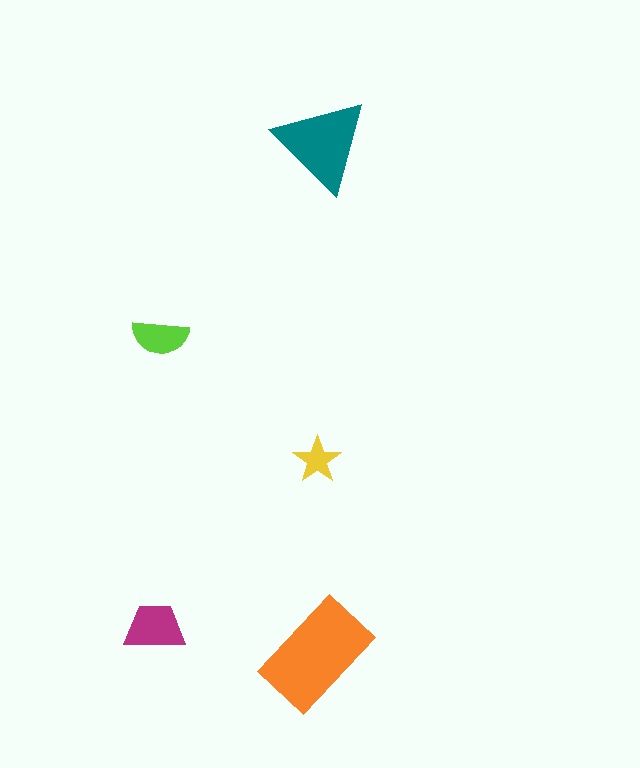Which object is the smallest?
The yellow star.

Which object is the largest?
The orange rectangle.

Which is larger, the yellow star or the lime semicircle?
The lime semicircle.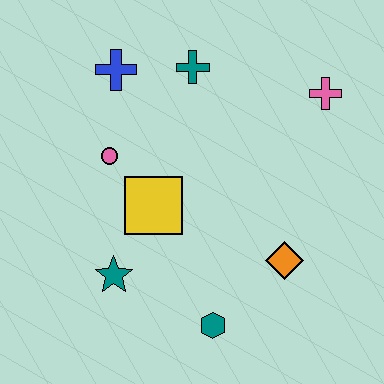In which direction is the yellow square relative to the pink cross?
The yellow square is to the left of the pink cross.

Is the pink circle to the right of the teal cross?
No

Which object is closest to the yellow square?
The pink circle is closest to the yellow square.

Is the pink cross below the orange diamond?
No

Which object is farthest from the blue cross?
The teal hexagon is farthest from the blue cross.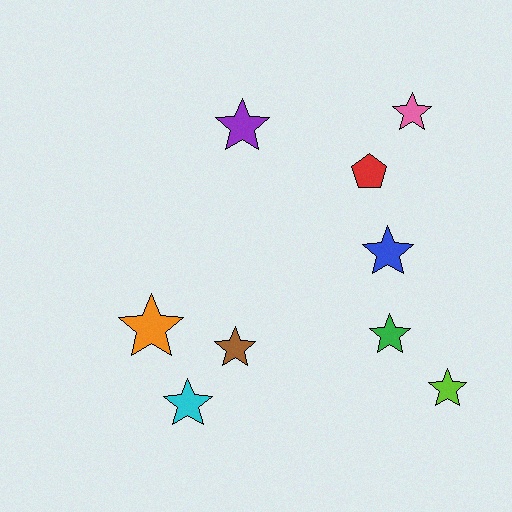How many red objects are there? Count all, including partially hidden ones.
There is 1 red object.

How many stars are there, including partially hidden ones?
There are 8 stars.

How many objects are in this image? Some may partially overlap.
There are 9 objects.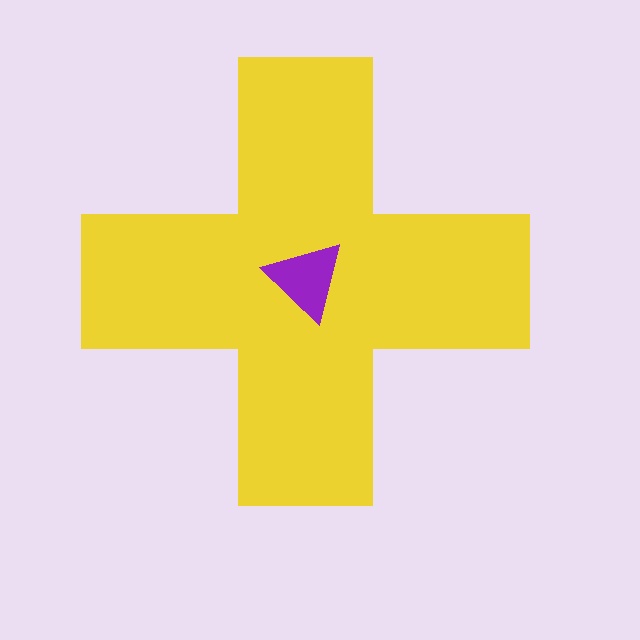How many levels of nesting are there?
2.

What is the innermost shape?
The purple triangle.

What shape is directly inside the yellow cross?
The purple triangle.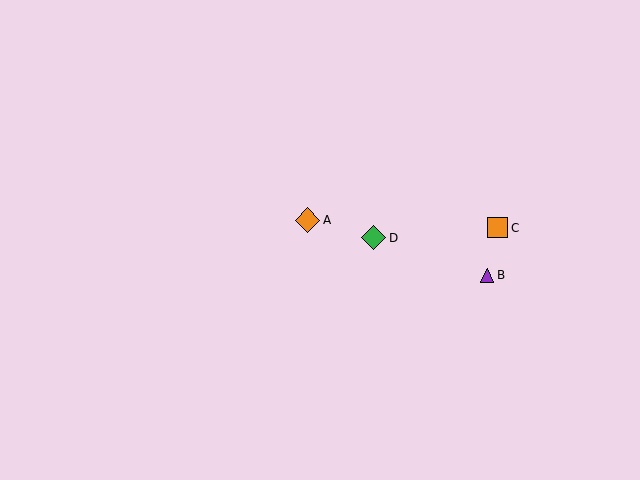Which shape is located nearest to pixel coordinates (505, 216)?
The orange square (labeled C) at (498, 228) is nearest to that location.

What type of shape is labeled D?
Shape D is a green diamond.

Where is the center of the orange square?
The center of the orange square is at (498, 228).